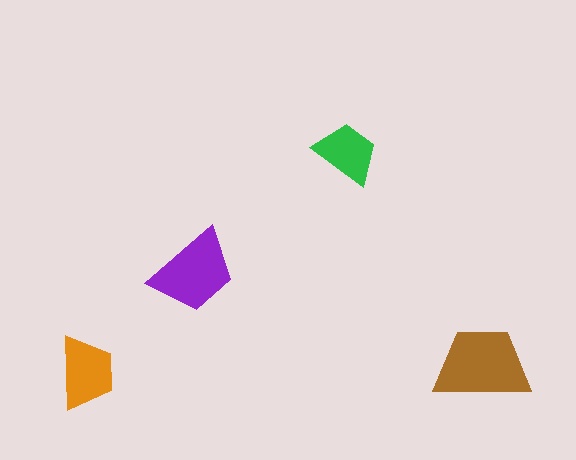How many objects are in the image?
There are 4 objects in the image.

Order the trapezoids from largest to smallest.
the brown one, the purple one, the orange one, the green one.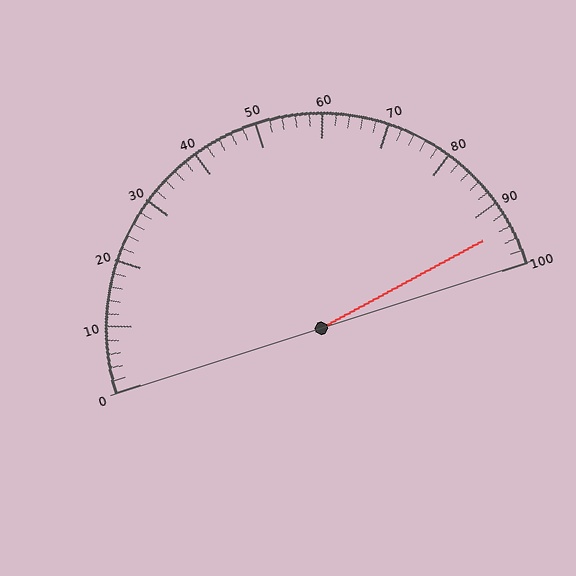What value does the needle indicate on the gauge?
The needle indicates approximately 94.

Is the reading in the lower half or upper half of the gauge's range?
The reading is in the upper half of the range (0 to 100).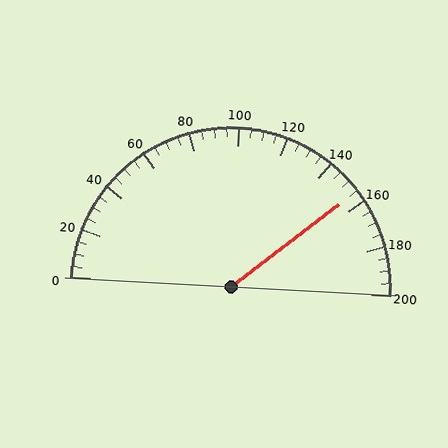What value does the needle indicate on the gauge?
The needle indicates approximately 155.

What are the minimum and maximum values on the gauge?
The gauge ranges from 0 to 200.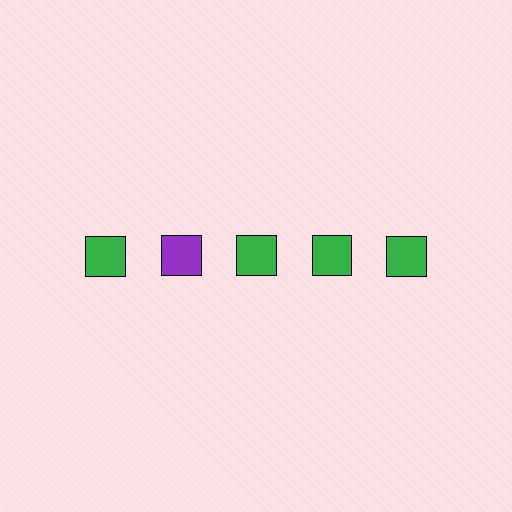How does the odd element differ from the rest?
It has a different color: purple instead of green.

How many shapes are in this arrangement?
There are 5 shapes arranged in a grid pattern.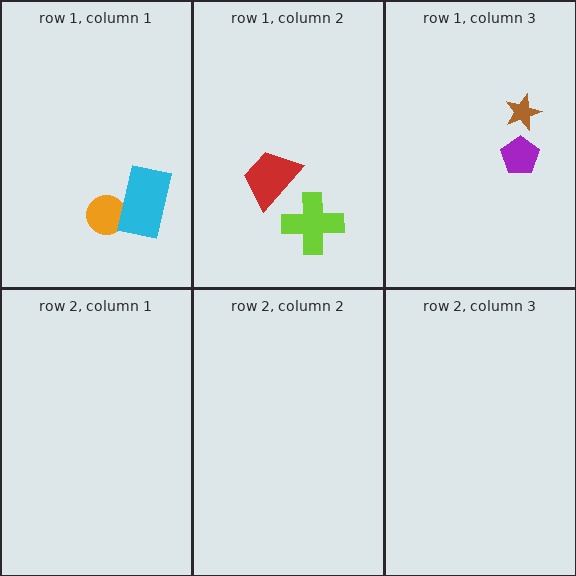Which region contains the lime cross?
The row 1, column 2 region.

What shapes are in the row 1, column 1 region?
The orange circle, the cyan rectangle.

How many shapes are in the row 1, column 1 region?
2.